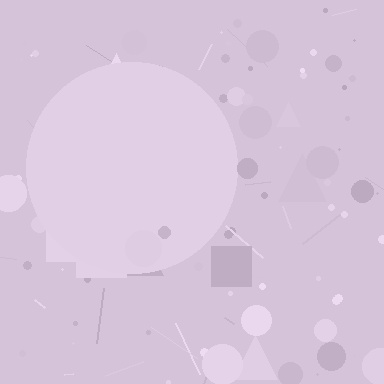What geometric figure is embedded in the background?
A circle is embedded in the background.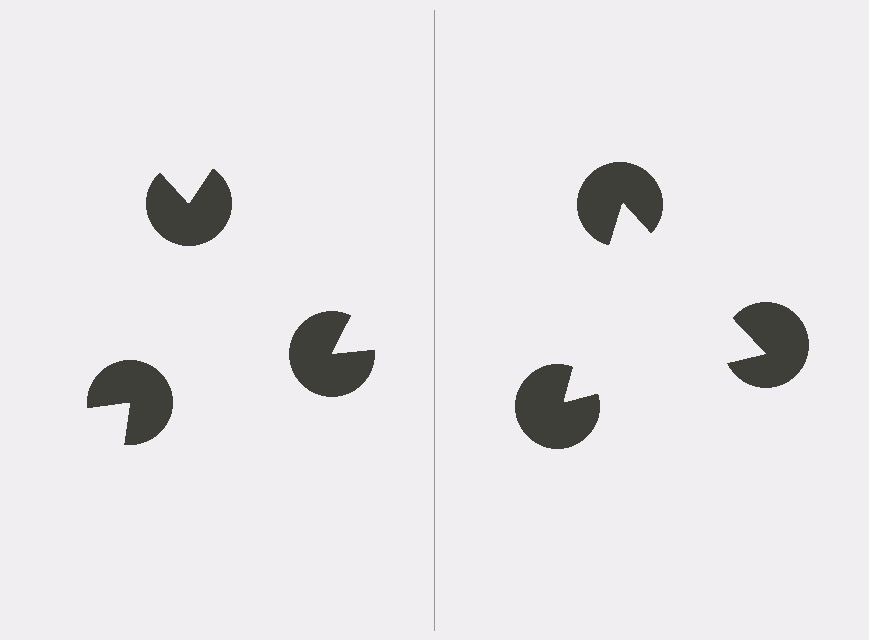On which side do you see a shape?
An illusory triangle appears on the right side. On the left side the wedge cuts are rotated, so no coherent shape forms.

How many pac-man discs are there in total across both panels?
6 — 3 on each side.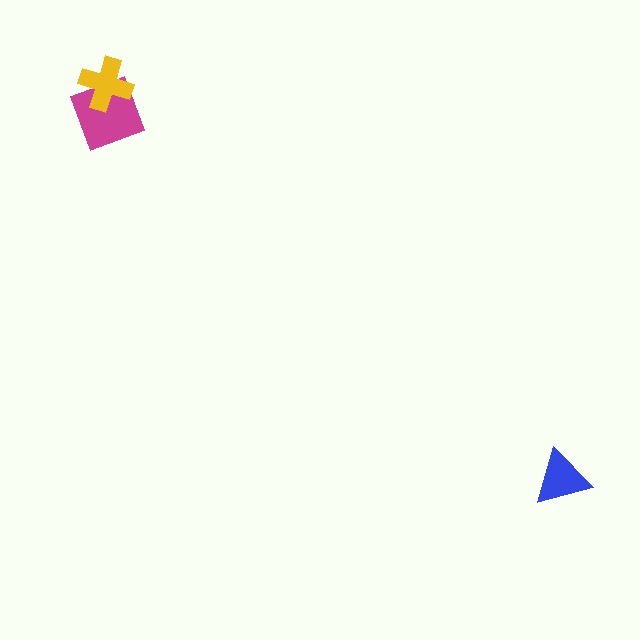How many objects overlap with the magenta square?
1 object overlaps with the magenta square.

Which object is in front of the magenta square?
The yellow cross is in front of the magenta square.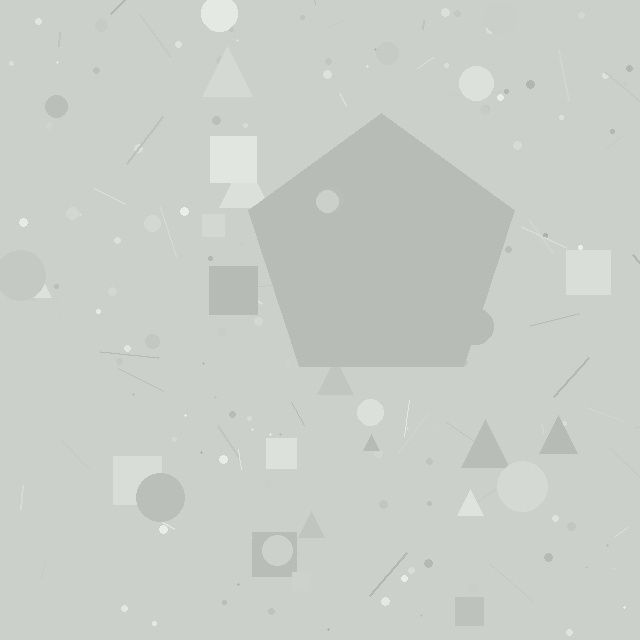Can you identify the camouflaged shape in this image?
The camouflaged shape is a pentagon.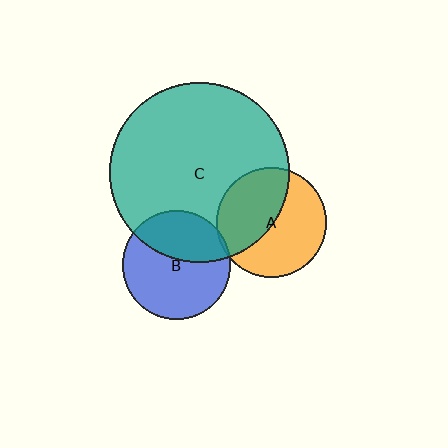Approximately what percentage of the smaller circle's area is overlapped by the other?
Approximately 45%.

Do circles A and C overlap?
Yes.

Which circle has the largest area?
Circle C (teal).